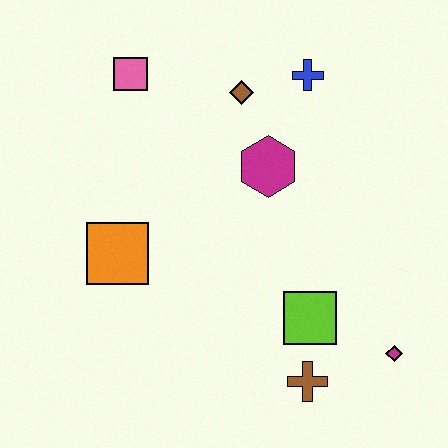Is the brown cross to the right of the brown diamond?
Yes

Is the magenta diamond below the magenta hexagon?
Yes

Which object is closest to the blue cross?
The brown diamond is closest to the blue cross.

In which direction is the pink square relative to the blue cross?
The pink square is to the left of the blue cross.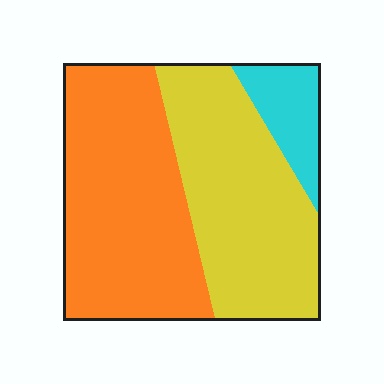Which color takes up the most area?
Orange, at roughly 45%.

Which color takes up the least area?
Cyan, at roughly 10%.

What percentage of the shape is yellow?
Yellow takes up about two fifths (2/5) of the shape.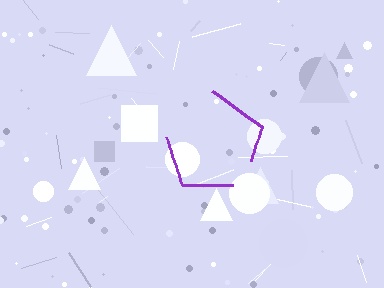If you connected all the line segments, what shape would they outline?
They would outline a pentagon.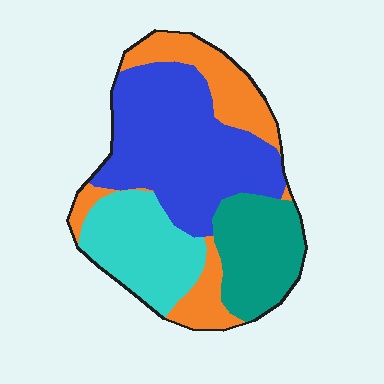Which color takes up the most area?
Blue, at roughly 40%.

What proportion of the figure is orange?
Orange takes up about one fifth (1/5) of the figure.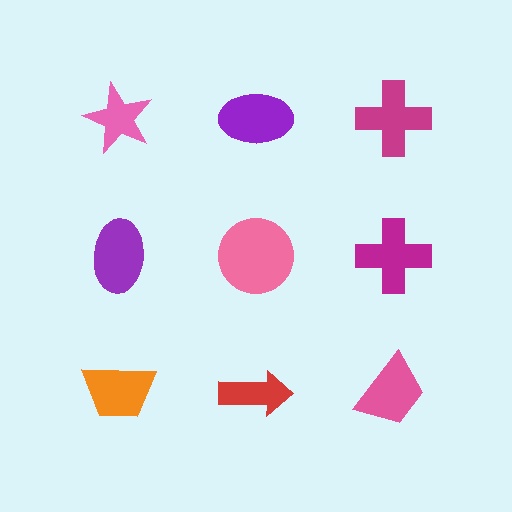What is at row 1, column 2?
A purple ellipse.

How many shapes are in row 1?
3 shapes.